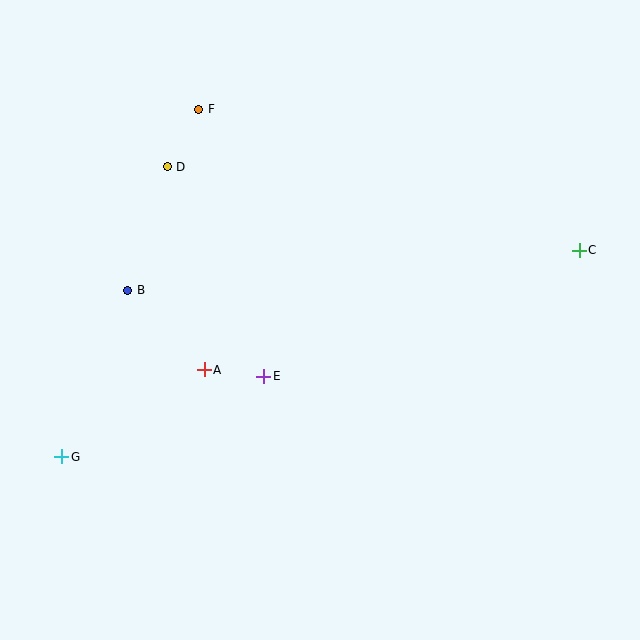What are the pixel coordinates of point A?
Point A is at (204, 370).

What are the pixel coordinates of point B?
Point B is at (128, 290).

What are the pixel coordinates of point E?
Point E is at (264, 376).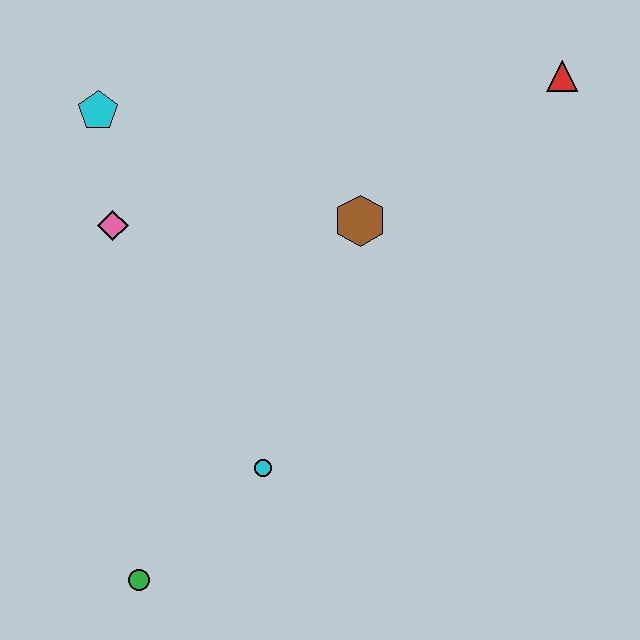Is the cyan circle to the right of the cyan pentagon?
Yes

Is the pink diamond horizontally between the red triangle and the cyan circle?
No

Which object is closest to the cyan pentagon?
The pink diamond is closest to the cyan pentagon.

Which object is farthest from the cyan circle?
The red triangle is farthest from the cyan circle.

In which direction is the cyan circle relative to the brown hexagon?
The cyan circle is below the brown hexagon.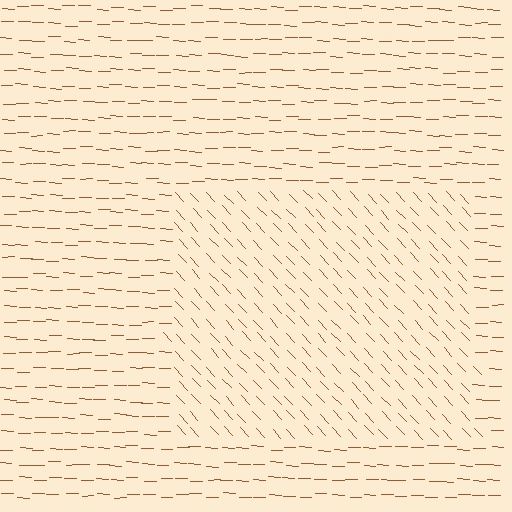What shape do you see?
I see a rectangle.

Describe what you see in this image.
The image is filled with small brown line segments. A rectangle region in the image has lines oriented differently from the surrounding lines, creating a visible texture boundary.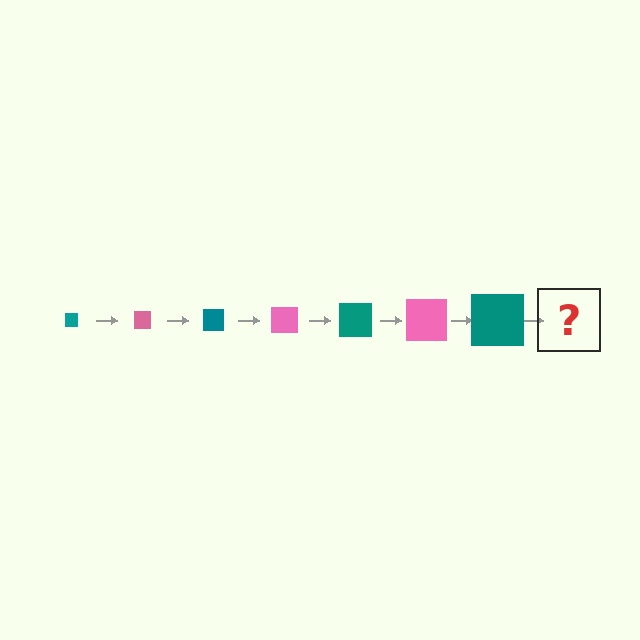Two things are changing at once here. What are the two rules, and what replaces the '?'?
The two rules are that the square grows larger each step and the color cycles through teal and pink. The '?' should be a pink square, larger than the previous one.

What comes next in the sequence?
The next element should be a pink square, larger than the previous one.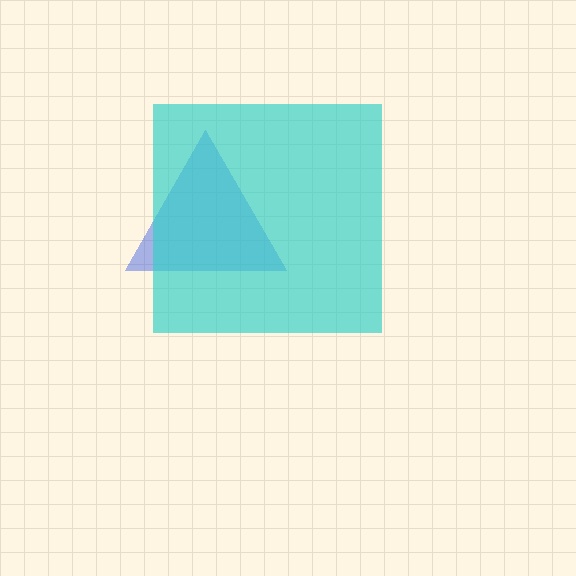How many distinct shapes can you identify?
There are 2 distinct shapes: a blue triangle, a cyan square.